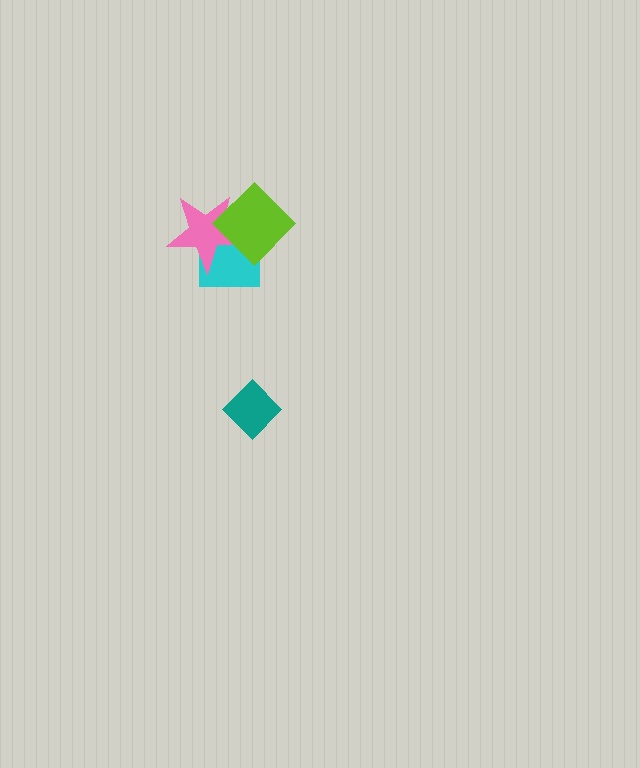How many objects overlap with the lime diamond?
2 objects overlap with the lime diamond.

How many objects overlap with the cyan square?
2 objects overlap with the cyan square.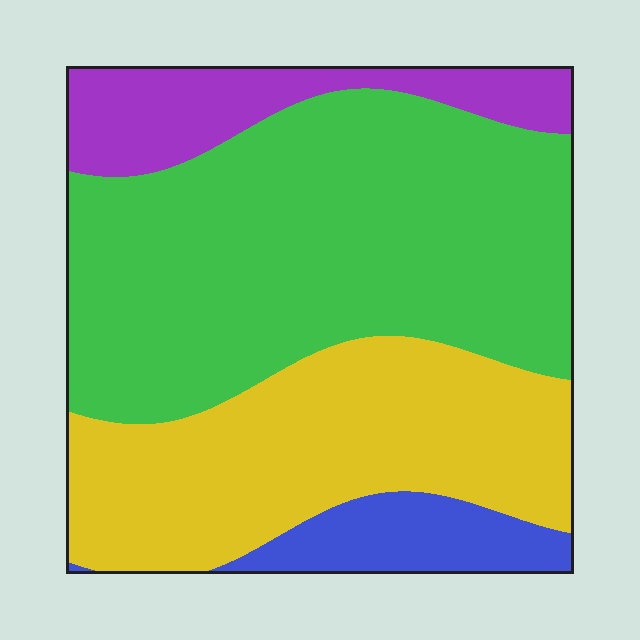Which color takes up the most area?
Green, at roughly 50%.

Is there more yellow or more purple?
Yellow.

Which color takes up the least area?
Blue, at roughly 10%.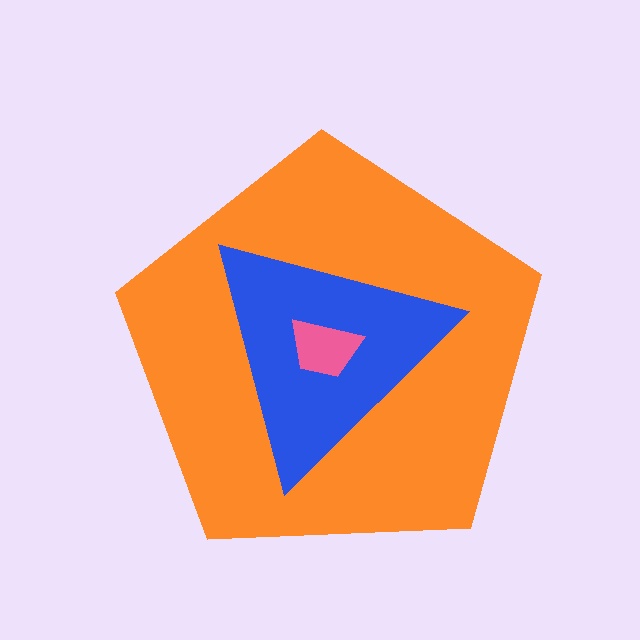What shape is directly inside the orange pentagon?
The blue triangle.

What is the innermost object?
The pink trapezoid.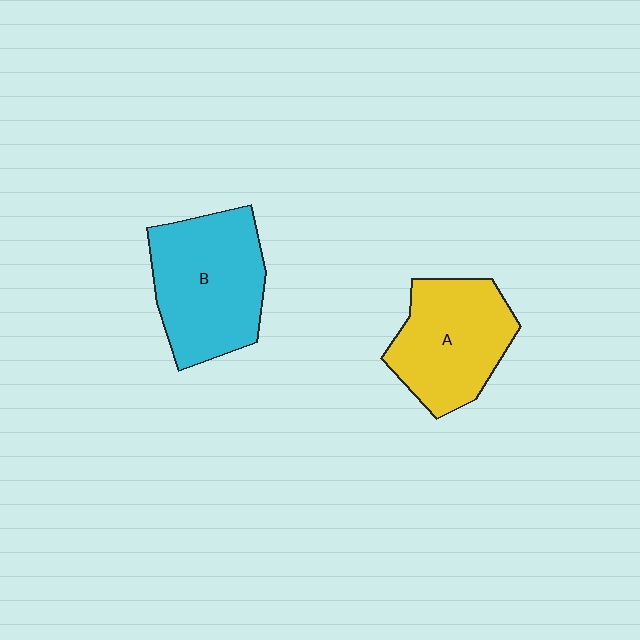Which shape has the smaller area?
Shape A (yellow).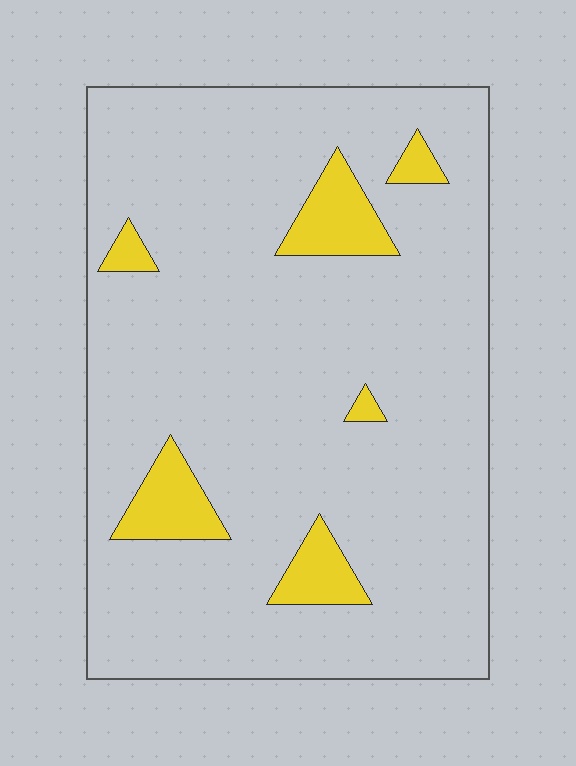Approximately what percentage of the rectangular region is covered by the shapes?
Approximately 10%.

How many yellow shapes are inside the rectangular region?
6.